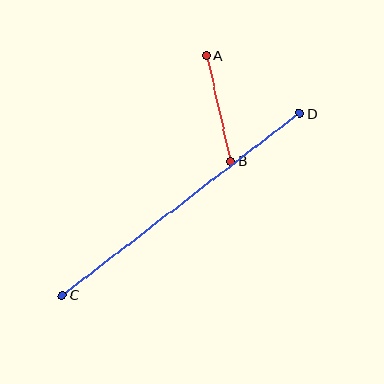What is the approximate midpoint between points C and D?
The midpoint is at approximately (181, 204) pixels.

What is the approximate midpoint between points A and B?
The midpoint is at approximately (218, 108) pixels.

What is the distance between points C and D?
The distance is approximately 299 pixels.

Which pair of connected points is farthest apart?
Points C and D are farthest apart.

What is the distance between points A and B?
The distance is approximately 108 pixels.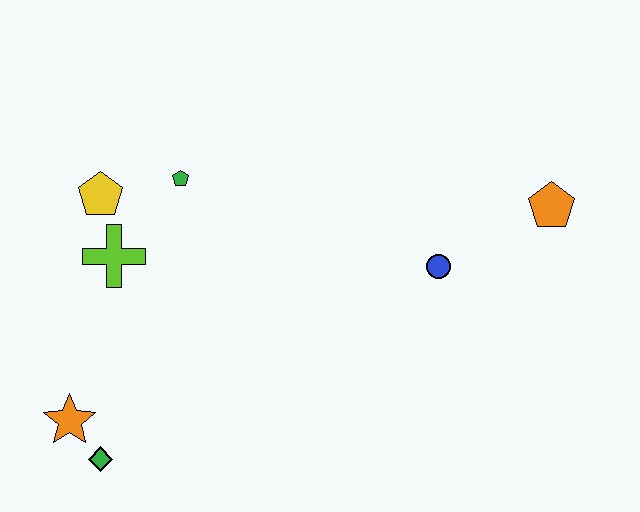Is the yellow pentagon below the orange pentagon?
No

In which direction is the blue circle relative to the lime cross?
The blue circle is to the right of the lime cross.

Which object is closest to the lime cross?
The yellow pentagon is closest to the lime cross.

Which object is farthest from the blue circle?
The orange star is farthest from the blue circle.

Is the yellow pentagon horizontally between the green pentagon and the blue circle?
No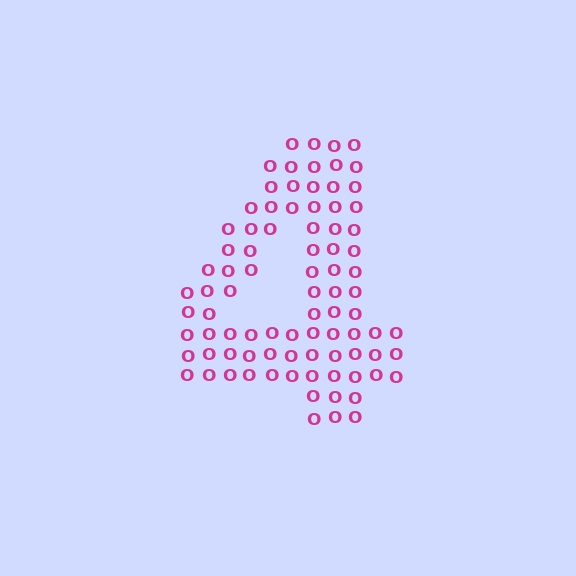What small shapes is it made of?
It is made of small letter O's.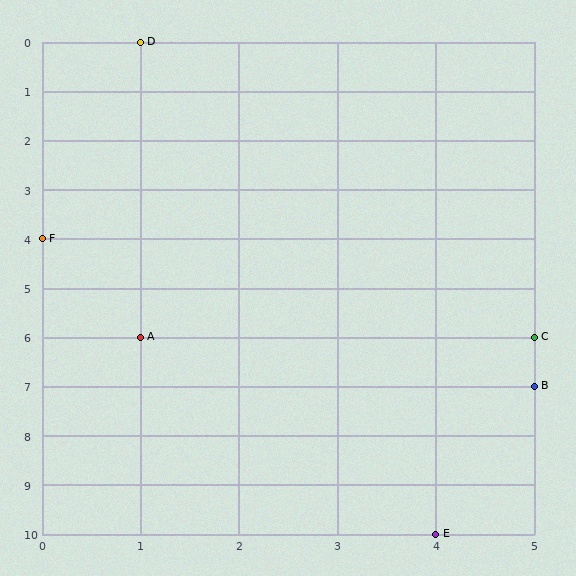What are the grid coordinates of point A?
Point A is at grid coordinates (1, 6).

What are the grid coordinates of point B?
Point B is at grid coordinates (5, 7).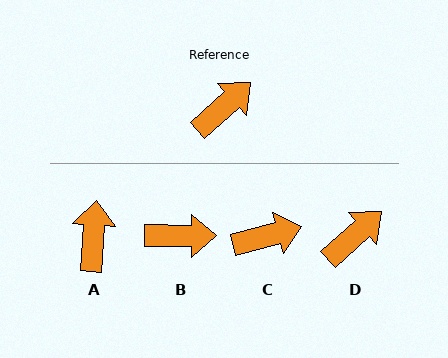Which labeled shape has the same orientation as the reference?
D.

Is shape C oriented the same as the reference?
No, it is off by about 27 degrees.